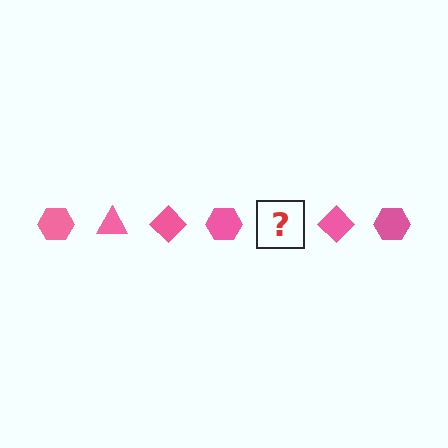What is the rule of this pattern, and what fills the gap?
The rule is that the pattern cycles through hexagon, triangle, diamond shapes in pink. The gap should be filled with a pink triangle.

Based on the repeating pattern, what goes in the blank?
The blank should be a pink triangle.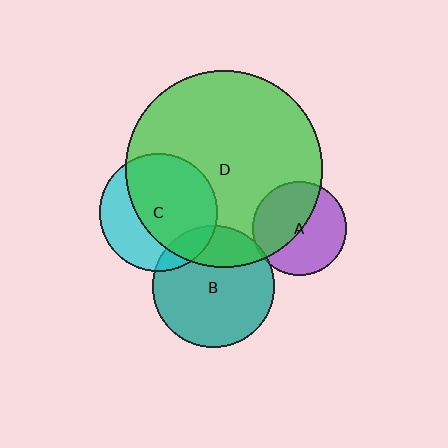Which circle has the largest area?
Circle D (green).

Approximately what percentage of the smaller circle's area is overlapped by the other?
Approximately 5%.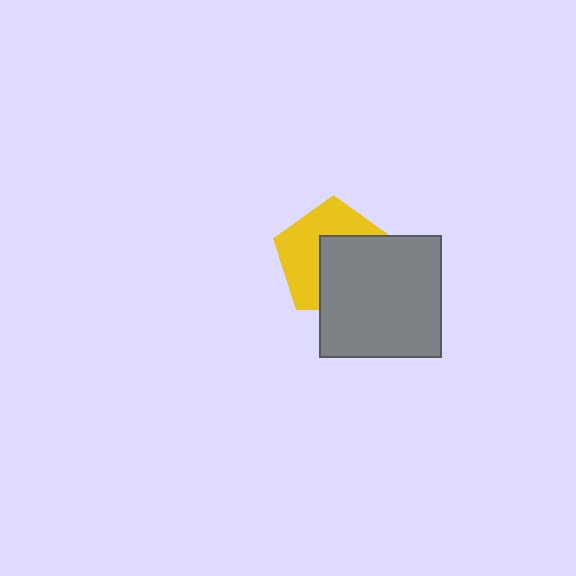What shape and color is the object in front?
The object in front is a gray square.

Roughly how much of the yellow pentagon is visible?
About half of it is visible (roughly 51%).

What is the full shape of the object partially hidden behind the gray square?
The partially hidden object is a yellow pentagon.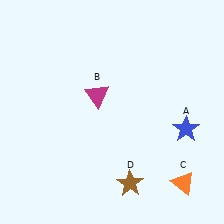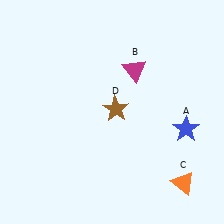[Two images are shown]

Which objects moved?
The objects that moved are: the magenta triangle (B), the brown star (D).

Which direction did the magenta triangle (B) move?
The magenta triangle (B) moved right.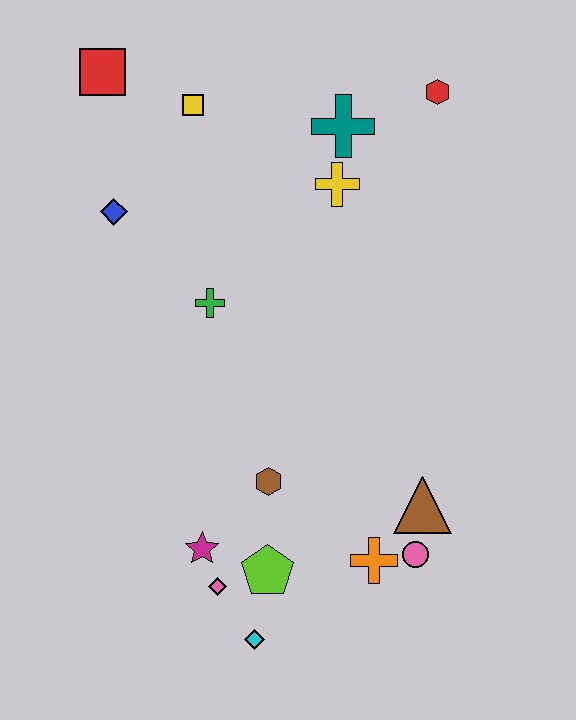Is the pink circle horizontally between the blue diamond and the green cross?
No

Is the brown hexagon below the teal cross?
Yes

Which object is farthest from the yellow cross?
The cyan diamond is farthest from the yellow cross.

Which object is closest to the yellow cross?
The teal cross is closest to the yellow cross.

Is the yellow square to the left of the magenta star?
Yes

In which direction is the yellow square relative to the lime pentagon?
The yellow square is above the lime pentagon.